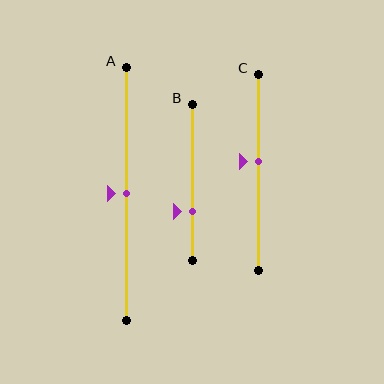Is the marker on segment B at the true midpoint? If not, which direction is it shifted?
No, the marker on segment B is shifted downward by about 18% of the segment length.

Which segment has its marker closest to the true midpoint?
Segment A has its marker closest to the true midpoint.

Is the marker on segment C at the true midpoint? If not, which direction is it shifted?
No, the marker on segment C is shifted upward by about 6% of the segment length.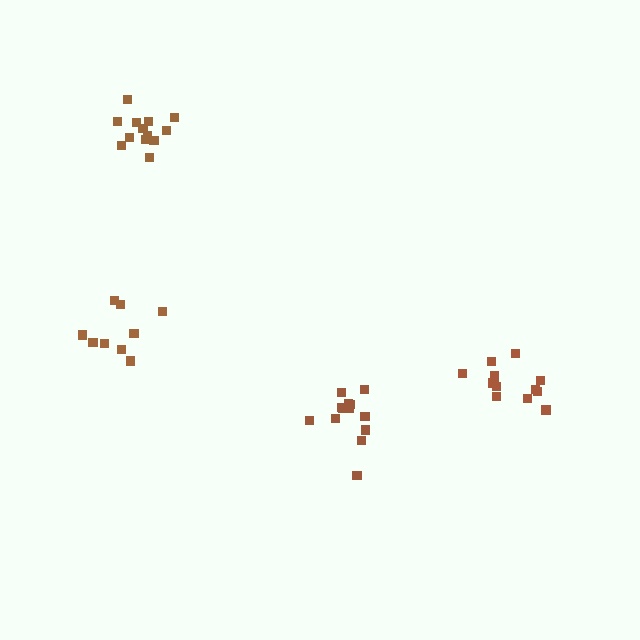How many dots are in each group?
Group 1: 14 dots, Group 2: 9 dots, Group 3: 13 dots, Group 4: 14 dots (50 total).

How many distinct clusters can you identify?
There are 4 distinct clusters.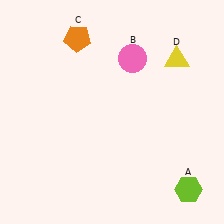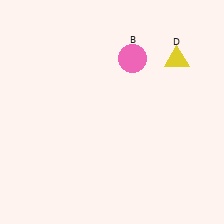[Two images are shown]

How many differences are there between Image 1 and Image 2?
There are 2 differences between the two images.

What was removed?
The lime hexagon (A), the orange pentagon (C) were removed in Image 2.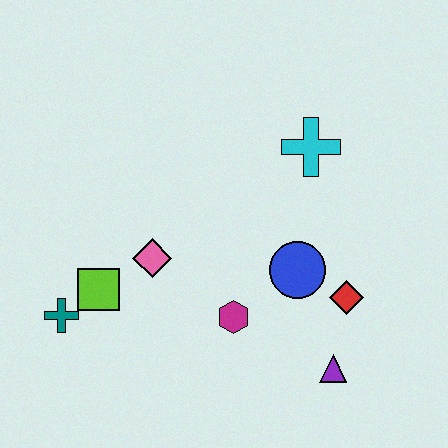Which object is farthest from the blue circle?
The teal cross is farthest from the blue circle.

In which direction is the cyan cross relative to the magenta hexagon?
The cyan cross is above the magenta hexagon.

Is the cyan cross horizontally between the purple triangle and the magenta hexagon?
Yes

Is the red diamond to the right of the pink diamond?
Yes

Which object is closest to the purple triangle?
The red diamond is closest to the purple triangle.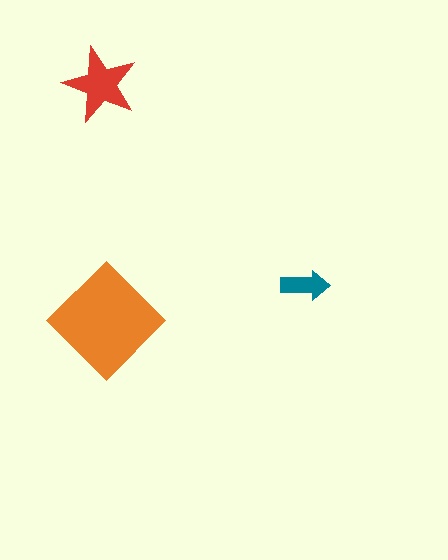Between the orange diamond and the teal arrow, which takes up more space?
The orange diamond.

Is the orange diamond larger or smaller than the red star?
Larger.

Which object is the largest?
The orange diamond.